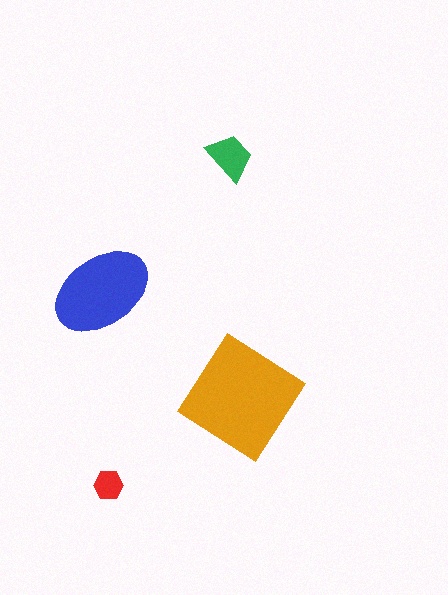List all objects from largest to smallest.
The orange diamond, the blue ellipse, the green trapezoid, the red hexagon.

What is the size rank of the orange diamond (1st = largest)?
1st.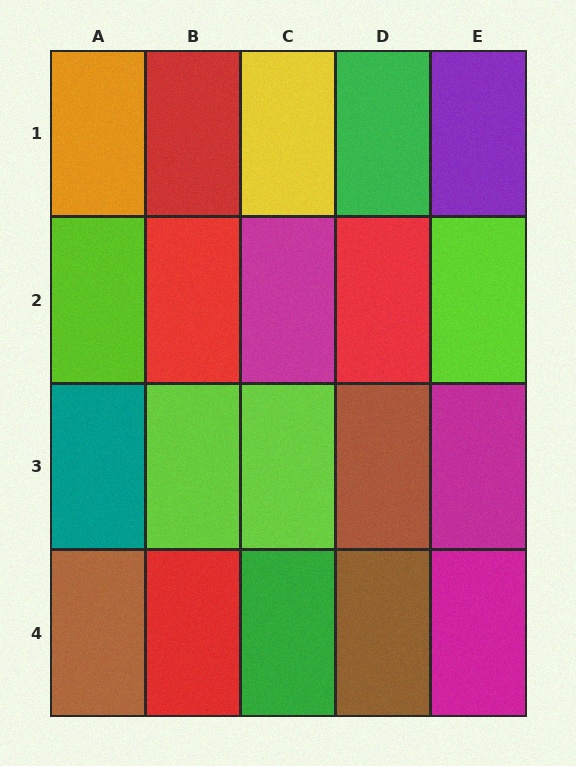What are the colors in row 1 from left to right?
Orange, red, yellow, green, purple.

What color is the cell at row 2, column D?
Red.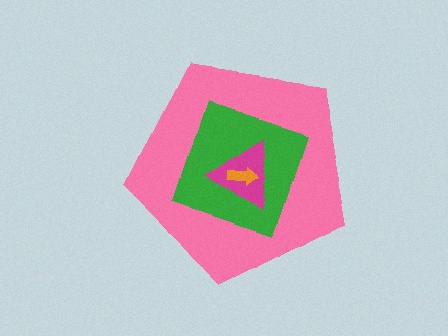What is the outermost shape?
The pink pentagon.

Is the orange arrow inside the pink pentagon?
Yes.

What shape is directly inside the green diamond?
The magenta triangle.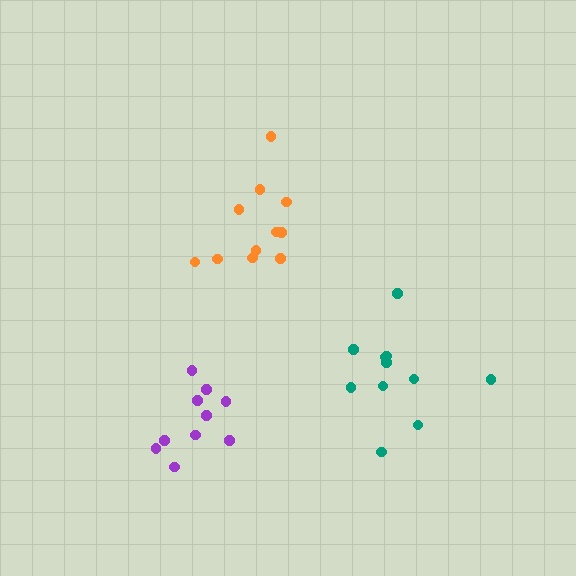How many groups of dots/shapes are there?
There are 3 groups.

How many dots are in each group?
Group 1: 11 dots, Group 2: 10 dots, Group 3: 11 dots (32 total).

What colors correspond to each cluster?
The clusters are colored: orange, purple, teal.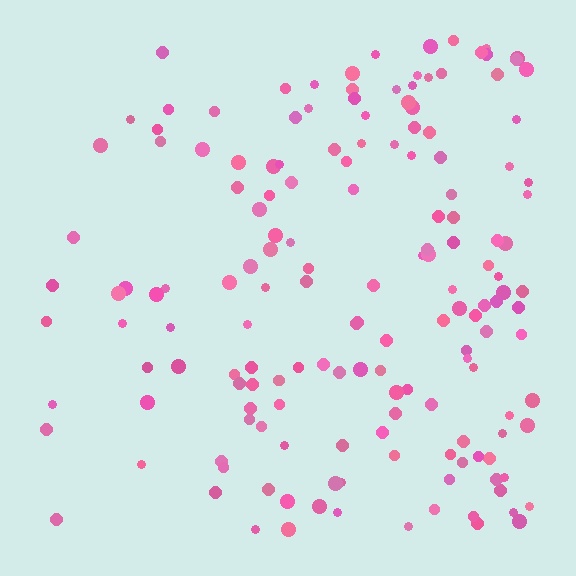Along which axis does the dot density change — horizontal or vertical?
Horizontal.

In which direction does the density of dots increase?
From left to right, with the right side densest.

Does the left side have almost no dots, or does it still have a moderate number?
Still a moderate number, just noticeably fewer than the right.